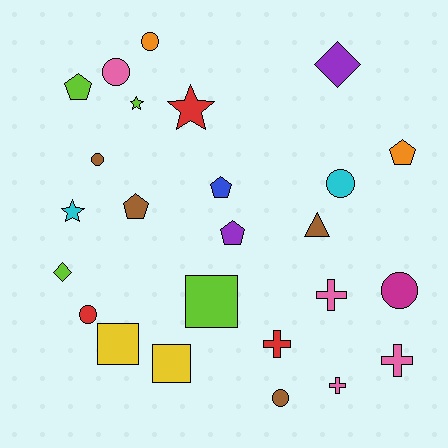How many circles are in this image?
There are 7 circles.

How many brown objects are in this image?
There are 4 brown objects.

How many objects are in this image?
There are 25 objects.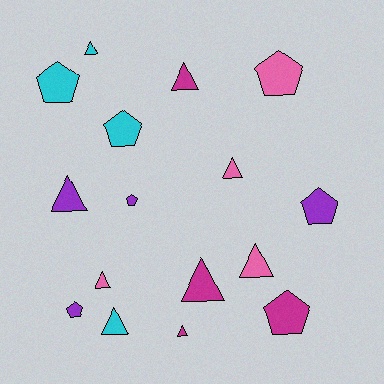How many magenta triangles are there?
There are 3 magenta triangles.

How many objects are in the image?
There are 16 objects.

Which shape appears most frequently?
Triangle, with 9 objects.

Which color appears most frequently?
Purple, with 4 objects.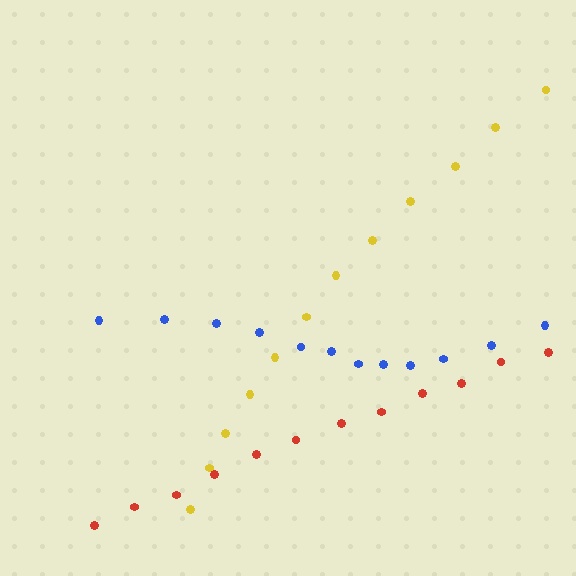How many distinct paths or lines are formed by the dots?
There are 3 distinct paths.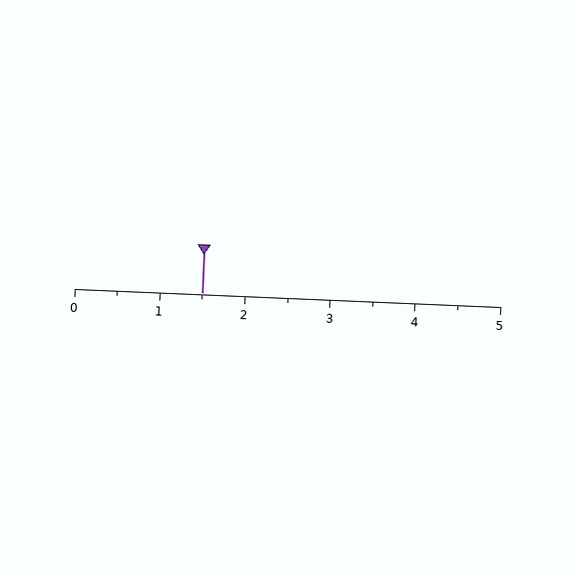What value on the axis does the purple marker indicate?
The marker indicates approximately 1.5.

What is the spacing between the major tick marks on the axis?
The major ticks are spaced 1 apart.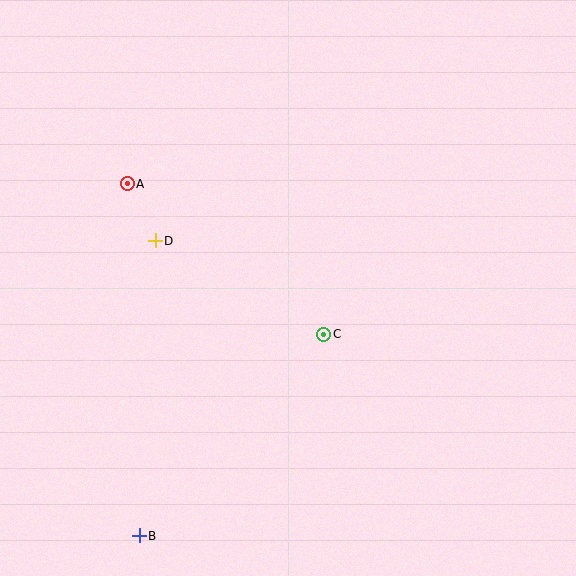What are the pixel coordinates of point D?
Point D is at (155, 241).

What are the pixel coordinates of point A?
Point A is at (127, 184).